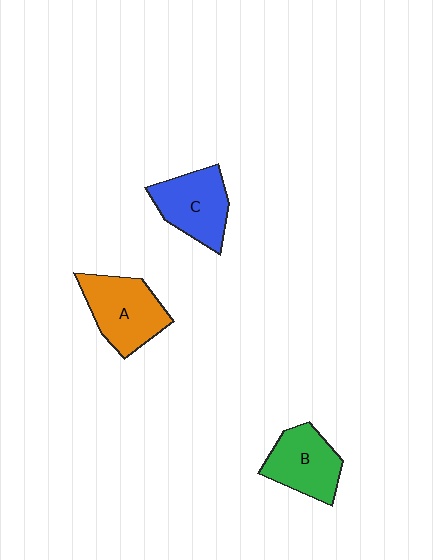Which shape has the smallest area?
Shape B (green).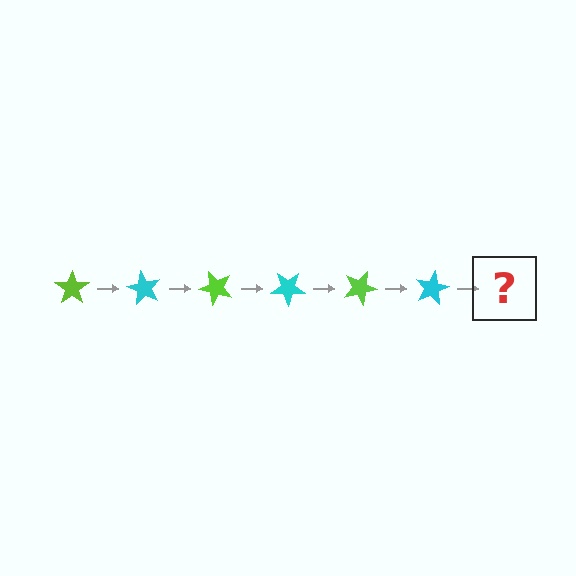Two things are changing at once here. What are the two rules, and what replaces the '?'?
The two rules are that it rotates 60 degrees each step and the color cycles through lime and cyan. The '?' should be a lime star, rotated 360 degrees from the start.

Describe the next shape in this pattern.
It should be a lime star, rotated 360 degrees from the start.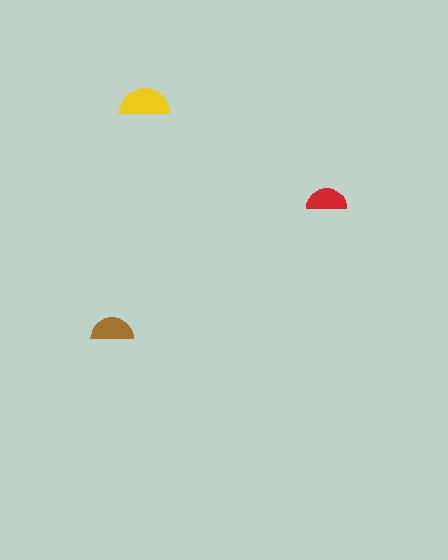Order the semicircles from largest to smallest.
the yellow one, the brown one, the red one.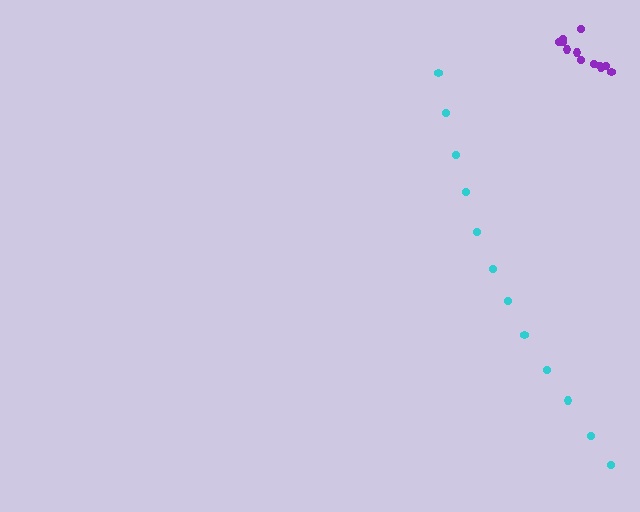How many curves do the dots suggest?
There are 2 distinct paths.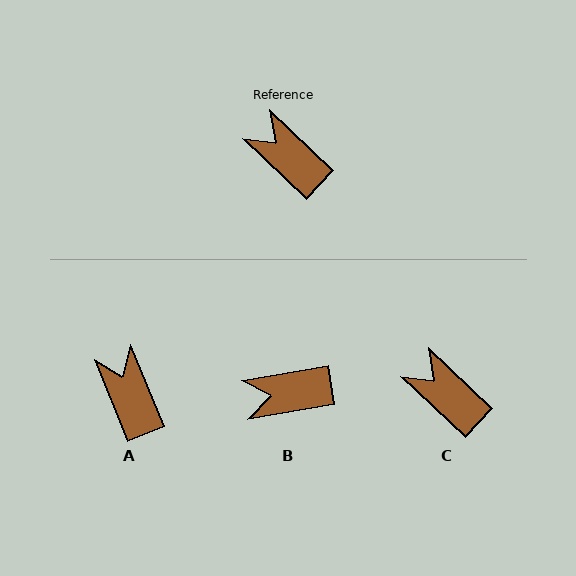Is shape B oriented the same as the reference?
No, it is off by about 53 degrees.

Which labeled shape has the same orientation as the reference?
C.